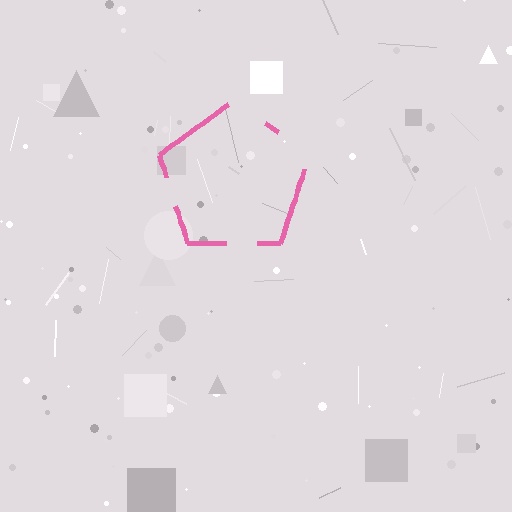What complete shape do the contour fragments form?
The contour fragments form a pentagon.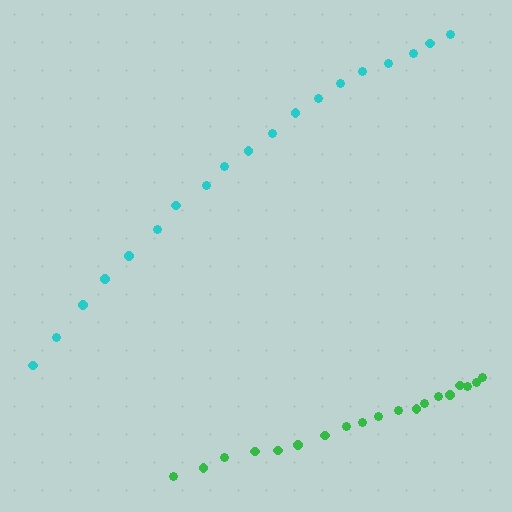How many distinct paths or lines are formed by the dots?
There are 2 distinct paths.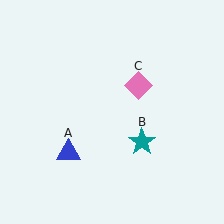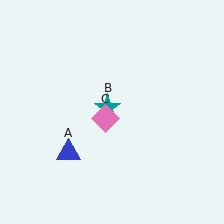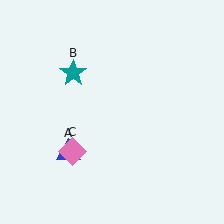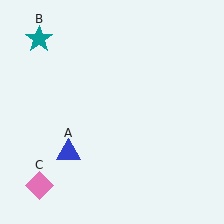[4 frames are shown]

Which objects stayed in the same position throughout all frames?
Blue triangle (object A) remained stationary.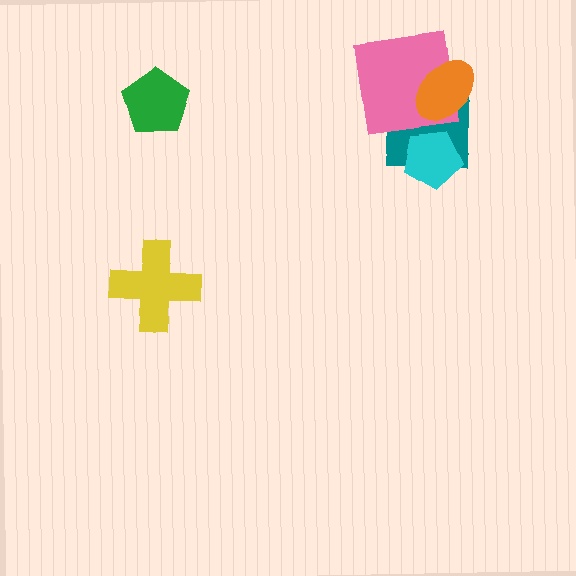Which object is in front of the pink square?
The orange ellipse is in front of the pink square.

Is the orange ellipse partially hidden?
No, no other shape covers it.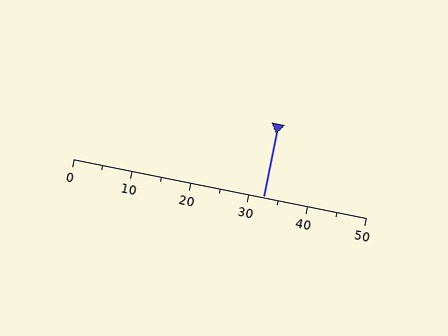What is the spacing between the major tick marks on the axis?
The major ticks are spaced 10 apart.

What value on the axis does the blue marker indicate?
The marker indicates approximately 32.5.